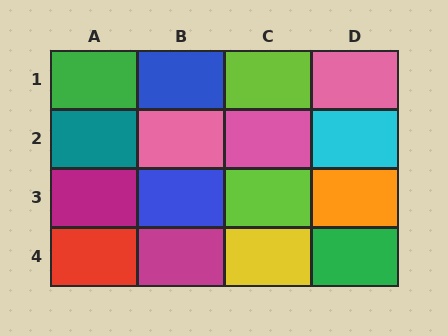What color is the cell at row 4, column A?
Red.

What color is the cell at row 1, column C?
Lime.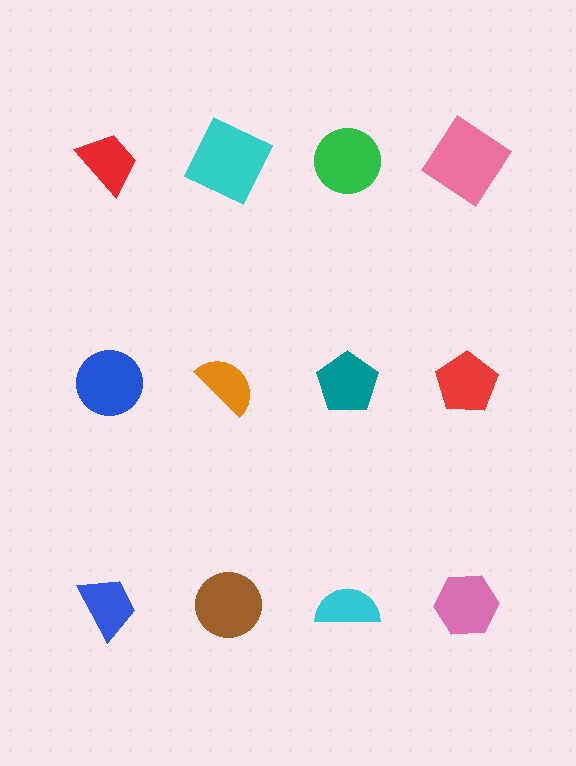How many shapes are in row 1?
4 shapes.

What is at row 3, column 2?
A brown circle.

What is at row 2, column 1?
A blue circle.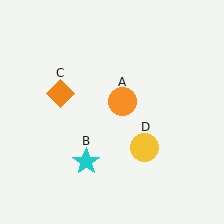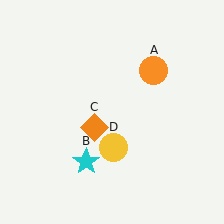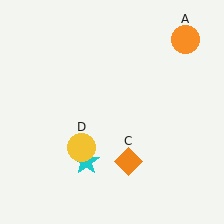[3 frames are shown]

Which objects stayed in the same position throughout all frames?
Cyan star (object B) remained stationary.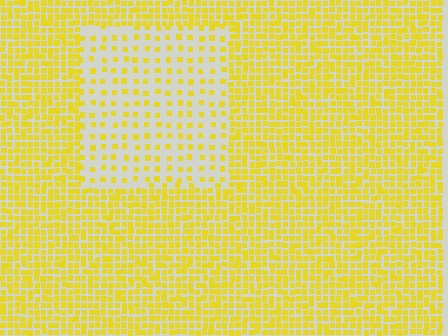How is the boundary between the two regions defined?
The boundary is defined by a change in element density (approximately 2.6x ratio). All elements are the same color, size, and shape.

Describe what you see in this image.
The image contains small yellow elements arranged at two different densities. A rectangle-shaped region is visible where the elements are less densely packed than the surrounding area.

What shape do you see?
I see a rectangle.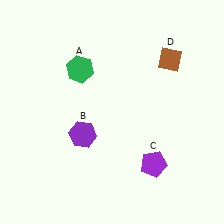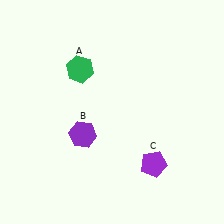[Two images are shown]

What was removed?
The brown diamond (D) was removed in Image 2.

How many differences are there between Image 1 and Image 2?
There is 1 difference between the two images.